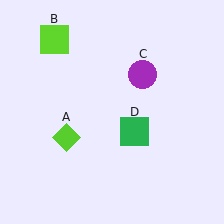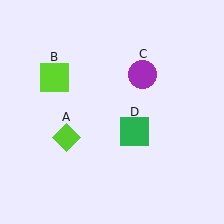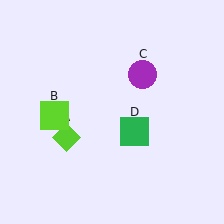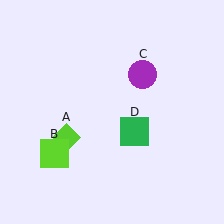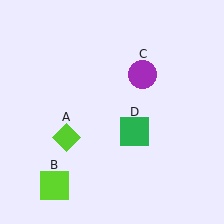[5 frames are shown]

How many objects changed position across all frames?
1 object changed position: lime square (object B).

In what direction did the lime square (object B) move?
The lime square (object B) moved down.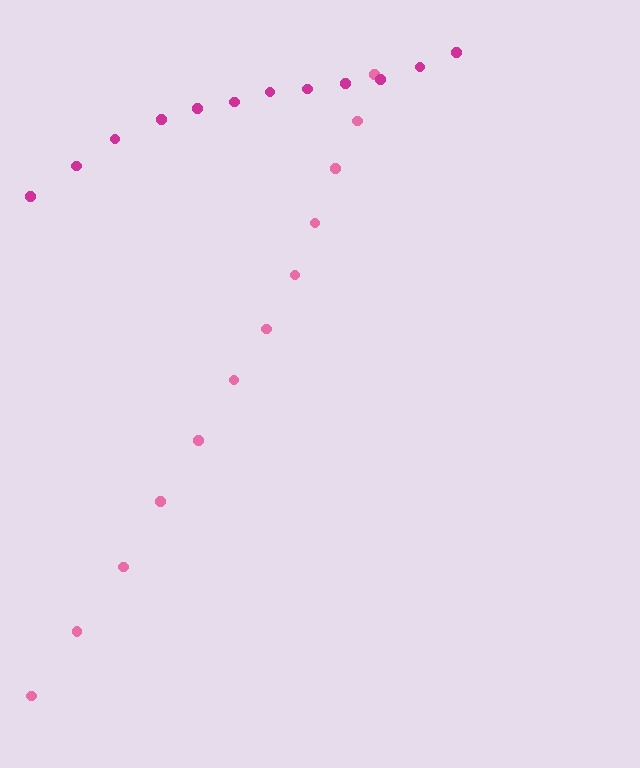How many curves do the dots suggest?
There are 2 distinct paths.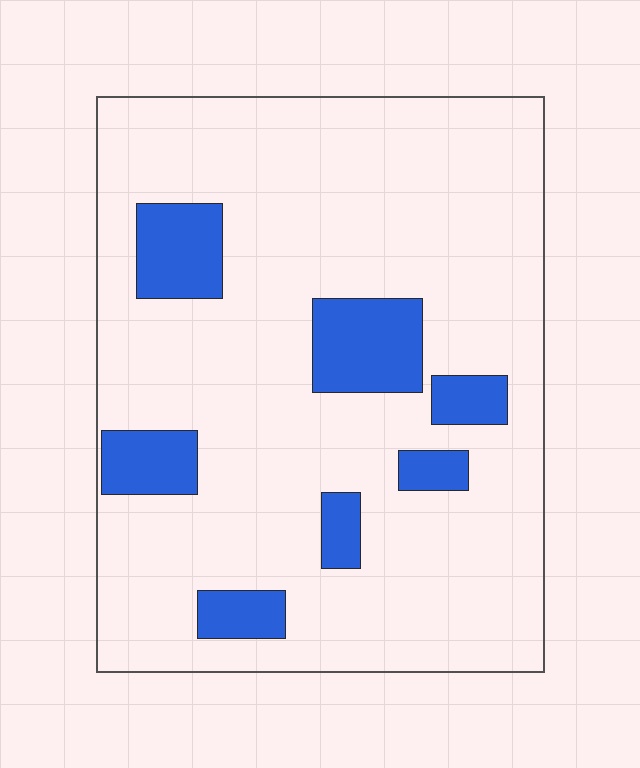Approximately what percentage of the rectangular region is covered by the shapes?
Approximately 15%.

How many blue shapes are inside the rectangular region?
7.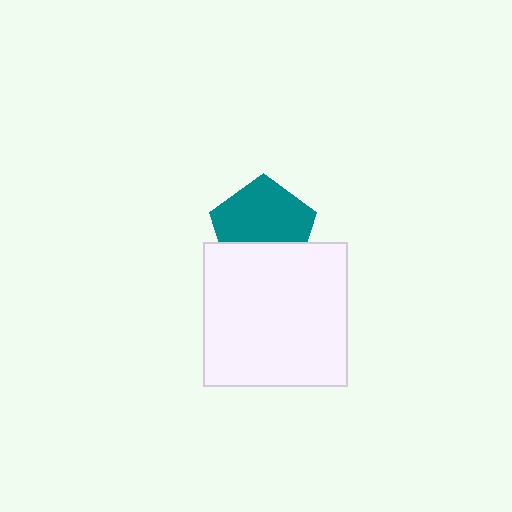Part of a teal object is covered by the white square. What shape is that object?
It is a pentagon.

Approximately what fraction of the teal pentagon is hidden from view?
Roughly 35% of the teal pentagon is hidden behind the white square.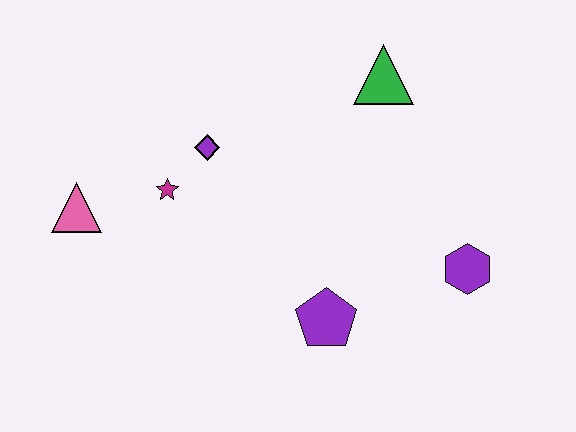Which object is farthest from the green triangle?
The pink triangle is farthest from the green triangle.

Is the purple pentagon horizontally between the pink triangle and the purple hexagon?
Yes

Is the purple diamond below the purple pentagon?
No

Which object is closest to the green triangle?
The purple diamond is closest to the green triangle.